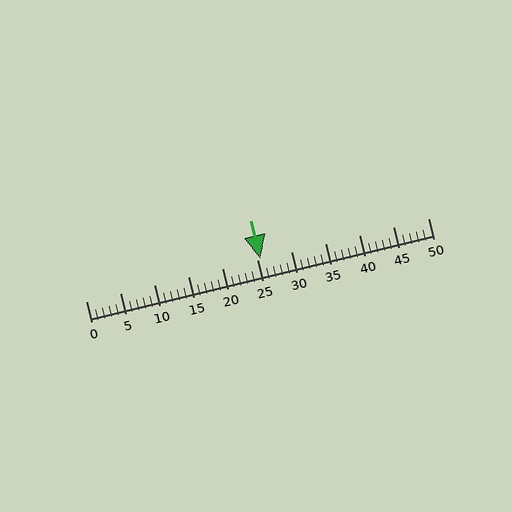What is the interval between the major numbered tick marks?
The major tick marks are spaced 5 units apart.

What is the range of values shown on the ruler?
The ruler shows values from 0 to 50.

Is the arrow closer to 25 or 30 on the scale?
The arrow is closer to 25.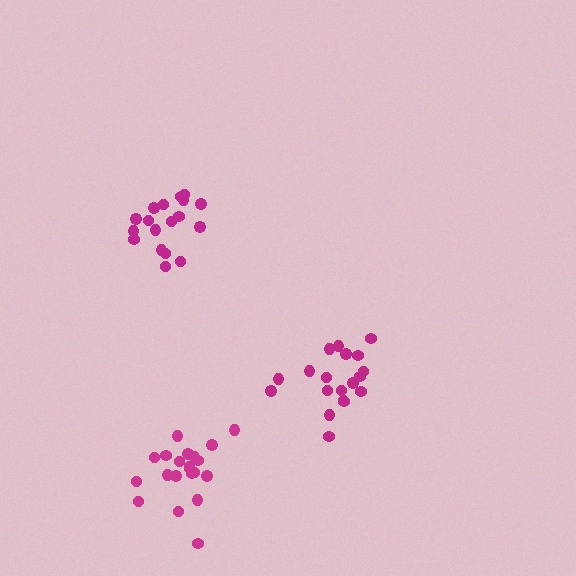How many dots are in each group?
Group 1: 18 dots, Group 2: 19 dots, Group 3: 21 dots (58 total).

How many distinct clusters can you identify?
There are 3 distinct clusters.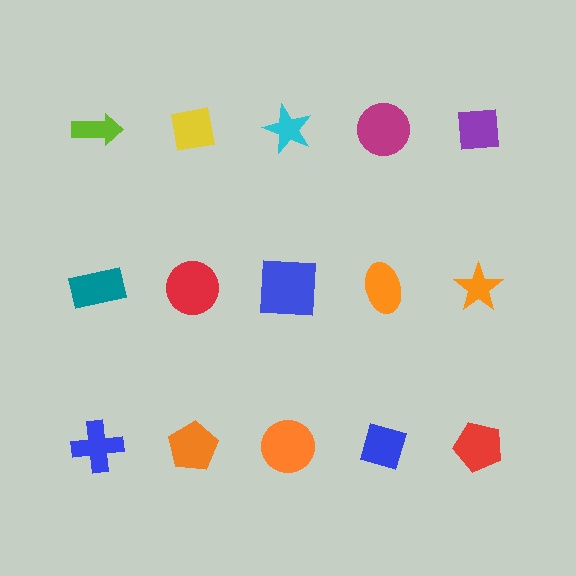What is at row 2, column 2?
A red circle.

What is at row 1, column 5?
A purple square.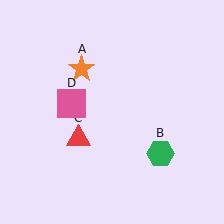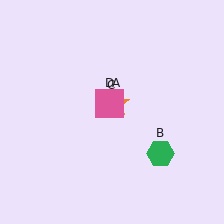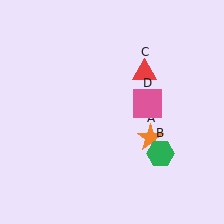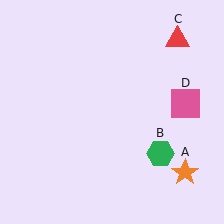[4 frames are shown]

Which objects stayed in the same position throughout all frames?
Green hexagon (object B) remained stationary.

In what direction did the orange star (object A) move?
The orange star (object A) moved down and to the right.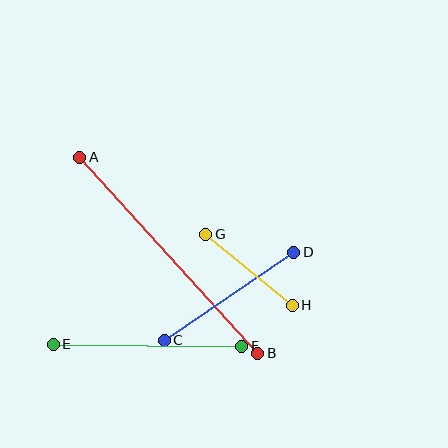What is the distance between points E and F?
The distance is approximately 189 pixels.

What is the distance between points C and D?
The distance is approximately 157 pixels.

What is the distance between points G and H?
The distance is approximately 112 pixels.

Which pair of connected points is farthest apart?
Points A and B are farthest apart.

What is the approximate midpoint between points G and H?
The midpoint is at approximately (249, 270) pixels.